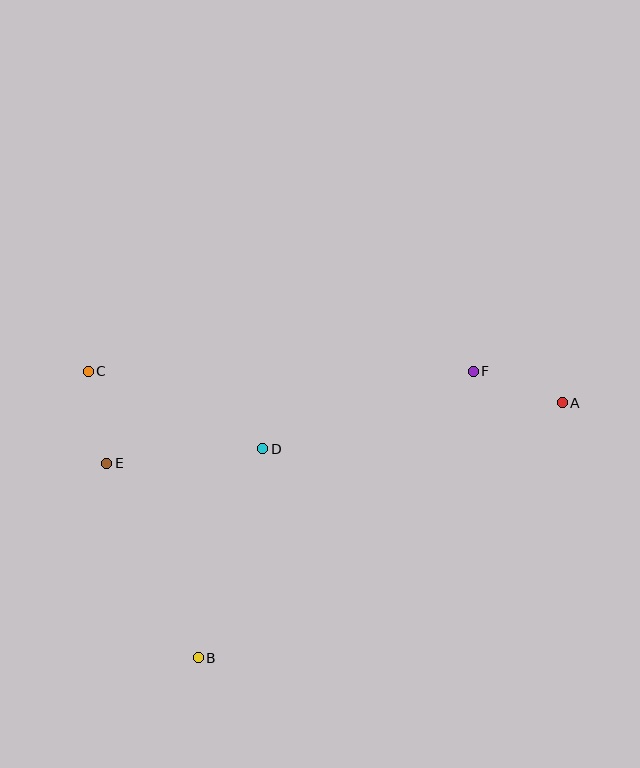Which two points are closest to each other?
Points C and E are closest to each other.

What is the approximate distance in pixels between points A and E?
The distance between A and E is approximately 460 pixels.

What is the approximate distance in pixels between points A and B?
The distance between A and B is approximately 444 pixels.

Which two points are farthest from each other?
Points A and C are farthest from each other.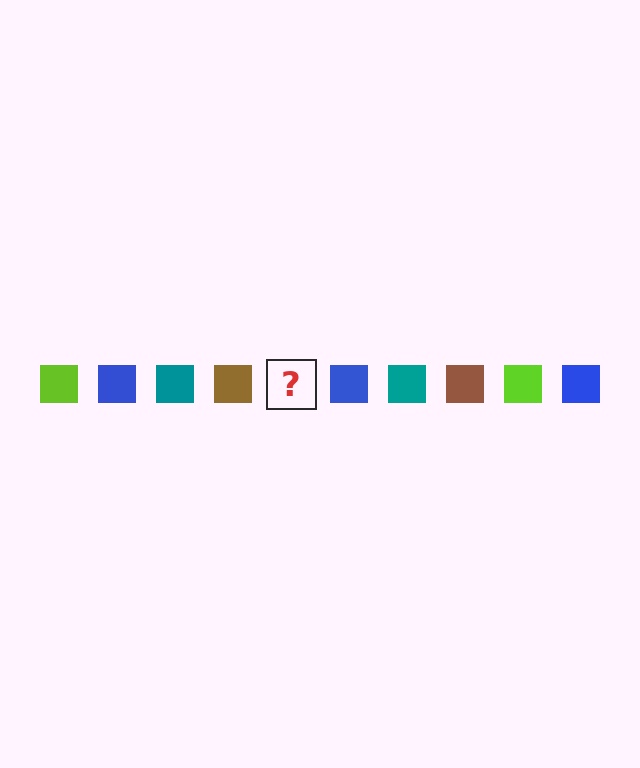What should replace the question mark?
The question mark should be replaced with a lime square.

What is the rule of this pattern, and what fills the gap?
The rule is that the pattern cycles through lime, blue, teal, brown squares. The gap should be filled with a lime square.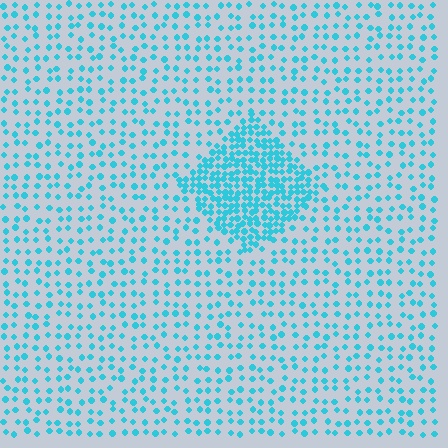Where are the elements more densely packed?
The elements are more densely packed inside the diamond boundary.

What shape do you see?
I see a diamond.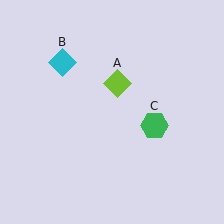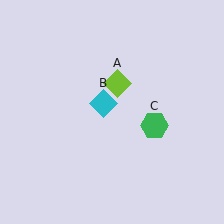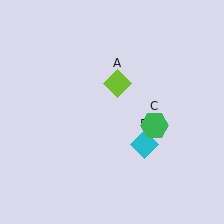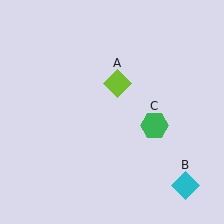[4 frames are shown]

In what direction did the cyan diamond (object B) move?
The cyan diamond (object B) moved down and to the right.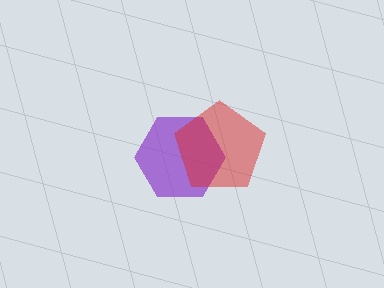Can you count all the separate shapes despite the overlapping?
Yes, there are 2 separate shapes.